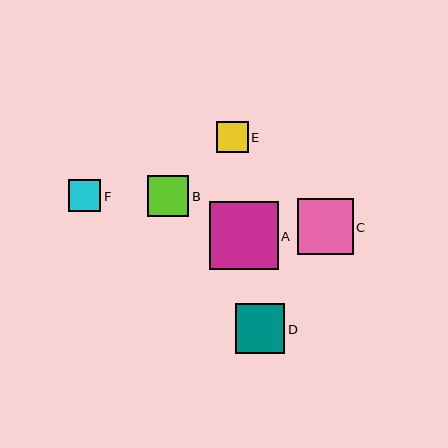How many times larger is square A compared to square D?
Square A is approximately 1.4 times the size of square D.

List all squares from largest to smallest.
From largest to smallest: A, C, D, B, F, E.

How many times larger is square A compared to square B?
Square A is approximately 1.7 times the size of square B.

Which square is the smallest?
Square E is the smallest with a size of approximately 31 pixels.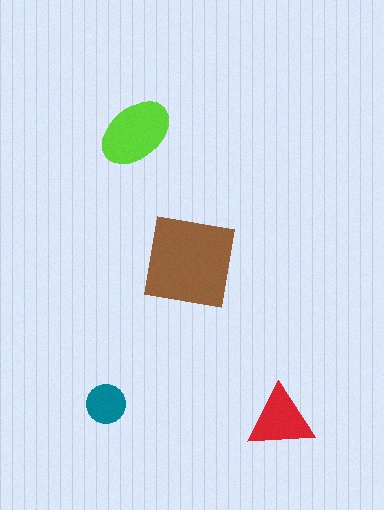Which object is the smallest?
The teal circle.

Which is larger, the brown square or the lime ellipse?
The brown square.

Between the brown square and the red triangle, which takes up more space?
The brown square.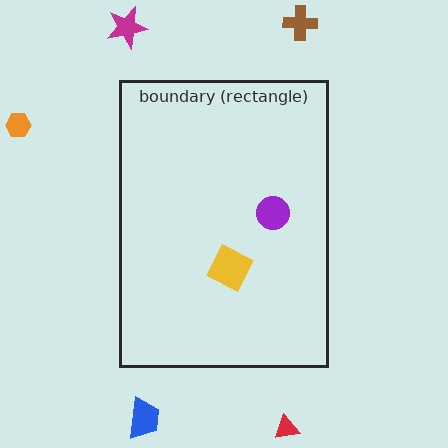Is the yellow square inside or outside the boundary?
Inside.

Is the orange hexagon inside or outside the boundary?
Outside.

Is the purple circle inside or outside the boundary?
Inside.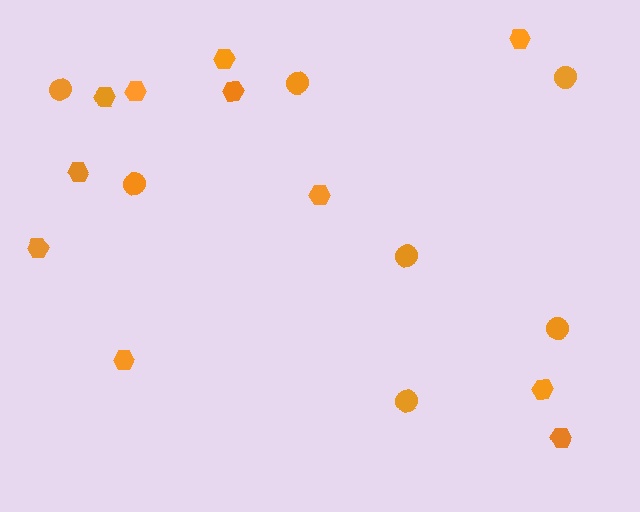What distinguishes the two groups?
There are 2 groups: one group of hexagons (11) and one group of circles (7).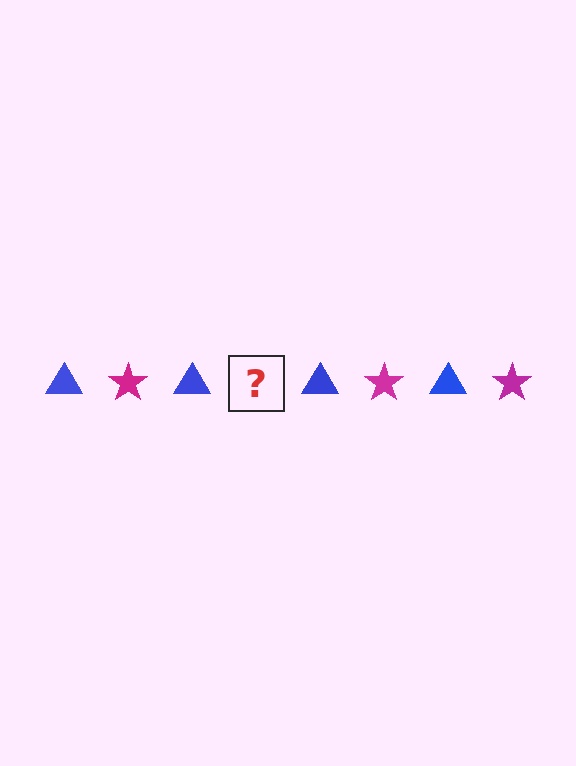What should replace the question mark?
The question mark should be replaced with a magenta star.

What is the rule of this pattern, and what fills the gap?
The rule is that the pattern alternates between blue triangle and magenta star. The gap should be filled with a magenta star.